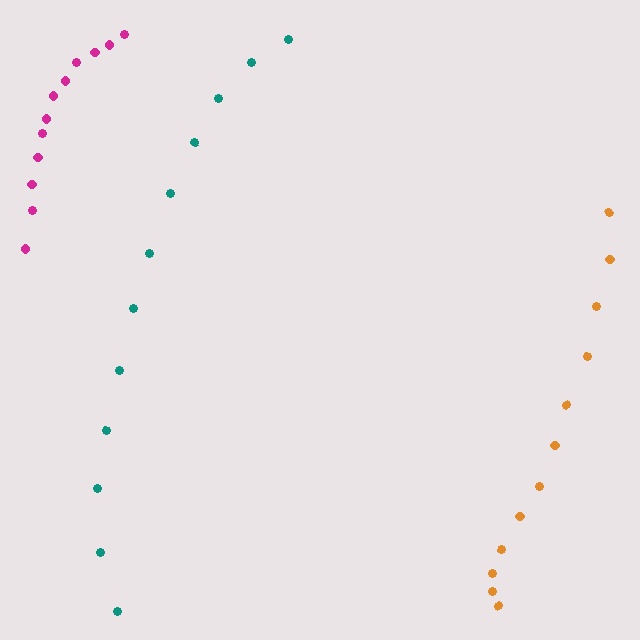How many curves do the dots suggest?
There are 3 distinct paths.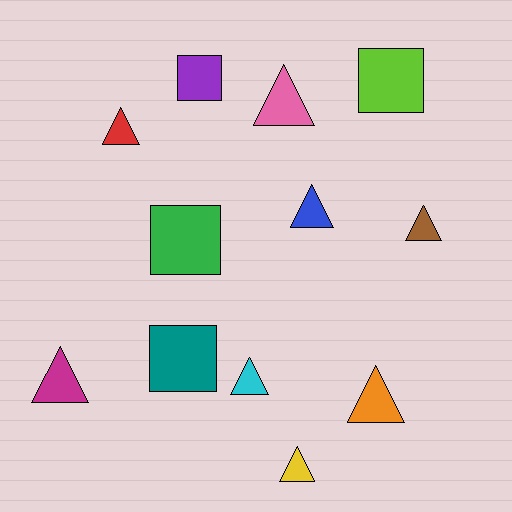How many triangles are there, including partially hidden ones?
There are 8 triangles.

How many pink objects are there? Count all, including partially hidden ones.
There is 1 pink object.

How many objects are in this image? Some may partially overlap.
There are 12 objects.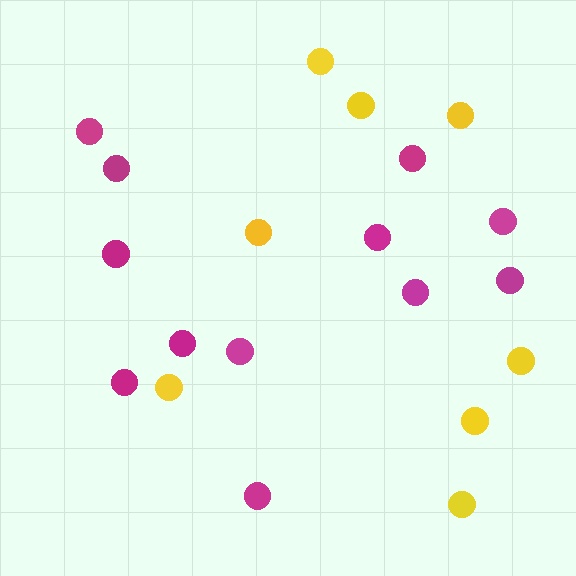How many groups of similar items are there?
There are 2 groups: one group of magenta circles (12) and one group of yellow circles (8).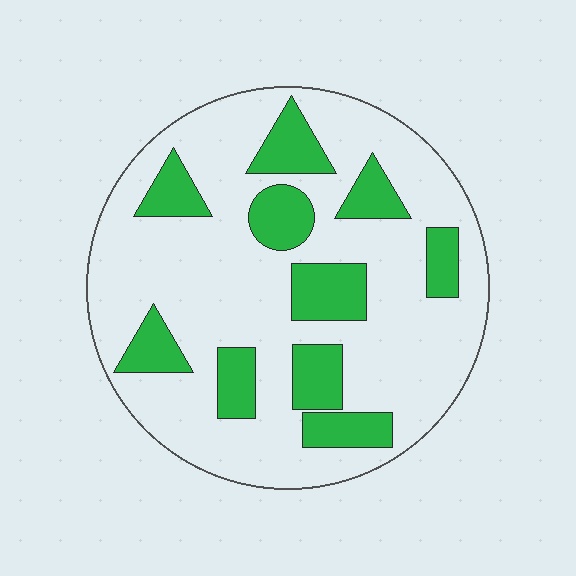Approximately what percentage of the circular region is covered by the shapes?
Approximately 25%.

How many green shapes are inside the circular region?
10.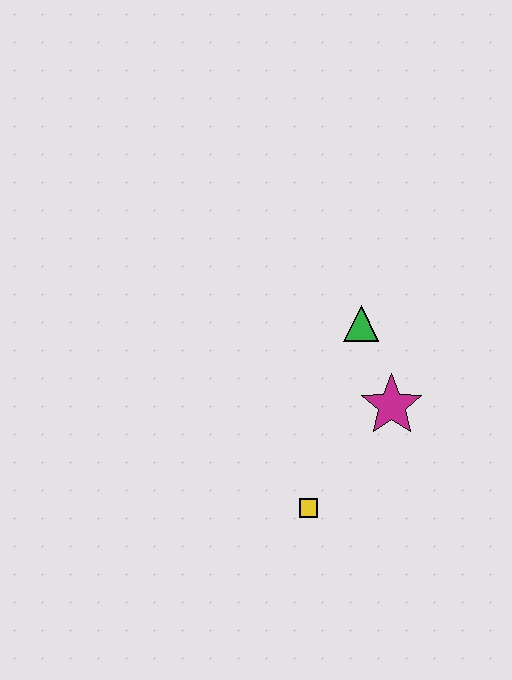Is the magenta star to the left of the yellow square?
No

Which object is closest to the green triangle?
The magenta star is closest to the green triangle.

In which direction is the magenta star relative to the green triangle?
The magenta star is below the green triangle.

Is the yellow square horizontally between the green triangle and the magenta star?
No